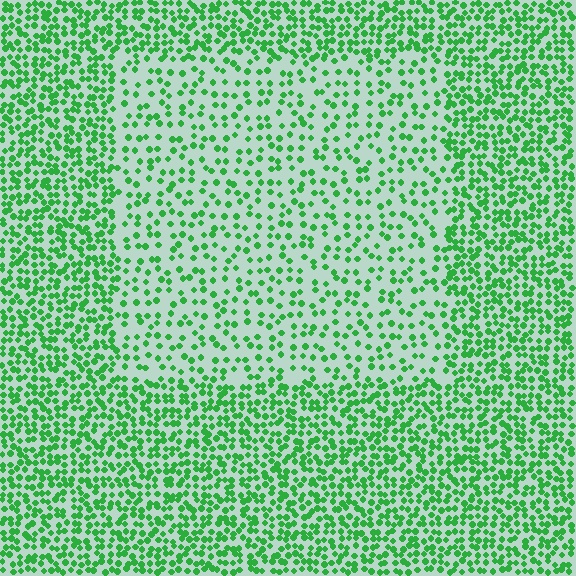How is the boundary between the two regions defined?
The boundary is defined by a change in element density (approximately 2.1x ratio). All elements are the same color, size, and shape.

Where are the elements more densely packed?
The elements are more densely packed outside the rectangle boundary.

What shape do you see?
I see a rectangle.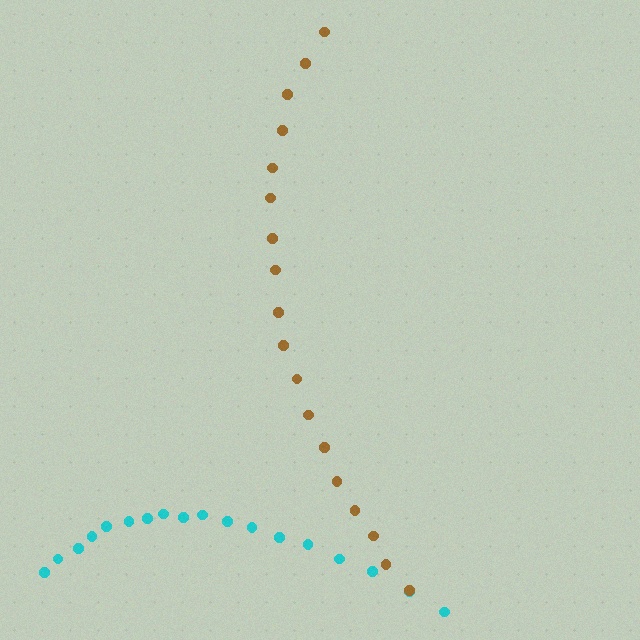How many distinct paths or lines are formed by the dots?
There are 2 distinct paths.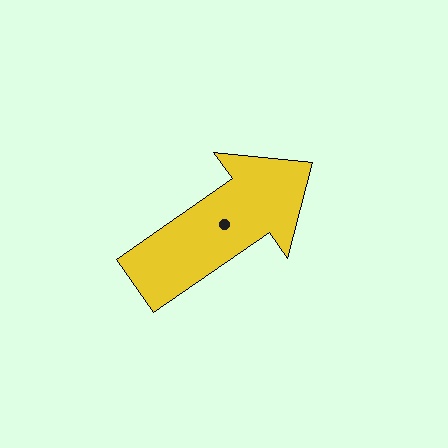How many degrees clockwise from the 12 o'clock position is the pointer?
Approximately 55 degrees.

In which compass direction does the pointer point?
Northeast.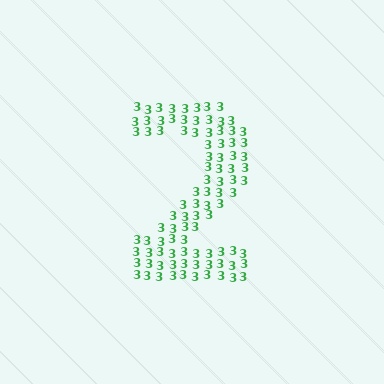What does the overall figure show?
The overall figure shows the digit 2.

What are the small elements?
The small elements are digit 3's.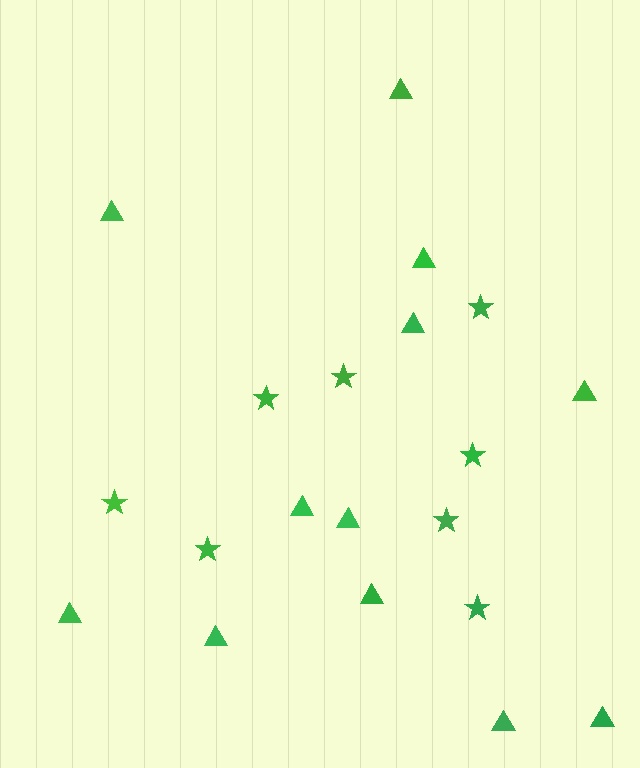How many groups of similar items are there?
There are 2 groups: one group of stars (8) and one group of triangles (12).